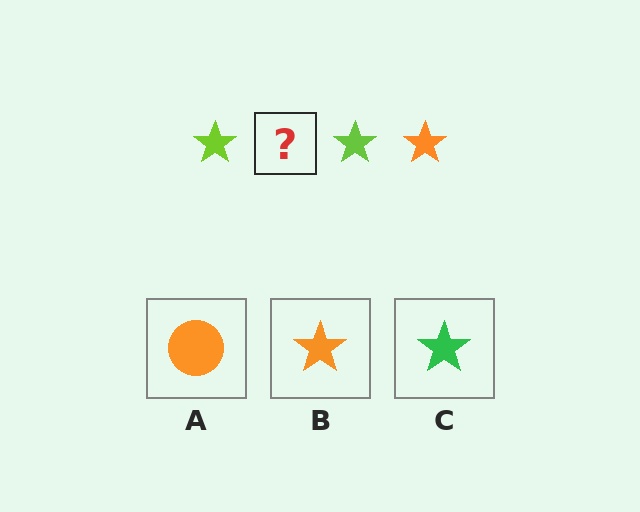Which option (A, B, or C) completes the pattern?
B.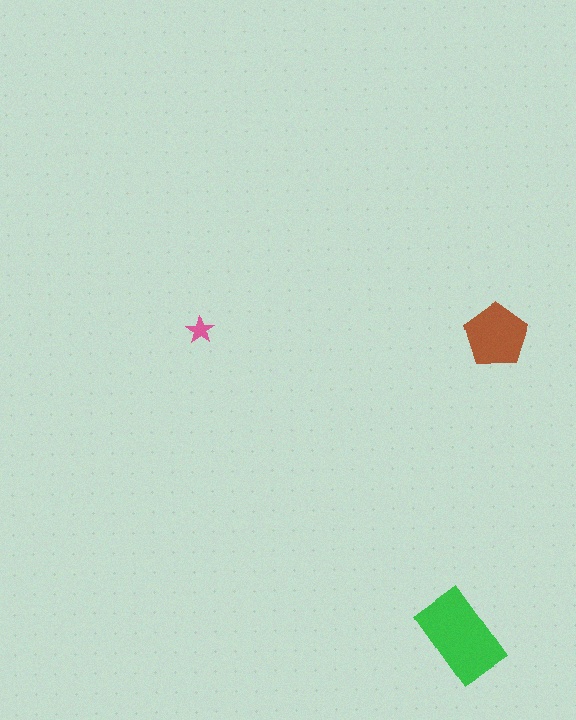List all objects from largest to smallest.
The green rectangle, the brown pentagon, the pink star.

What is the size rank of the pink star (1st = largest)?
3rd.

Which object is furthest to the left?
The pink star is leftmost.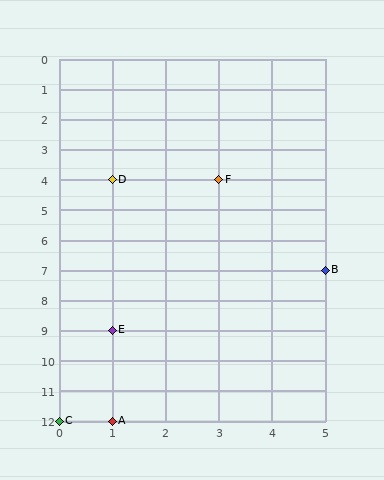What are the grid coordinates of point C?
Point C is at grid coordinates (0, 12).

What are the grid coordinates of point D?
Point D is at grid coordinates (1, 4).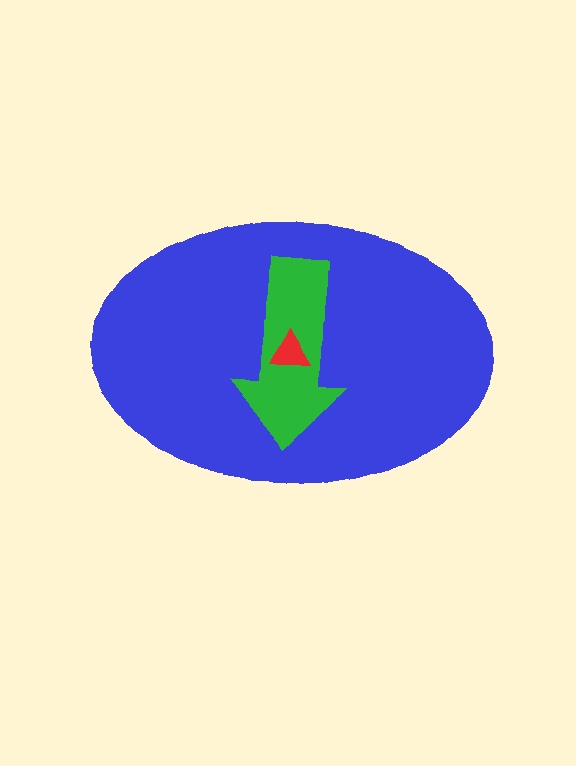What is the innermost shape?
The red triangle.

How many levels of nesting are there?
3.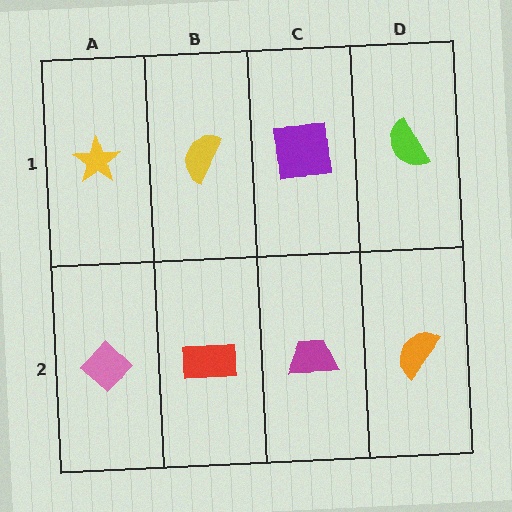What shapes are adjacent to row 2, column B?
A yellow semicircle (row 1, column B), a pink diamond (row 2, column A), a magenta trapezoid (row 2, column C).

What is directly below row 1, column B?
A red rectangle.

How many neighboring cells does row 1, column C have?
3.